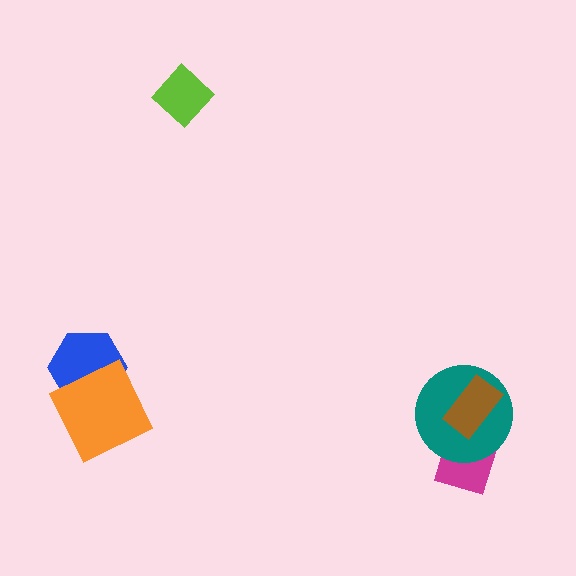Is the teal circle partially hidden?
Yes, it is partially covered by another shape.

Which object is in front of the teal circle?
The brown rectangle is in front of the teal circle.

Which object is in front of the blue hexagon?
The orange square is in front of the blue hexagon.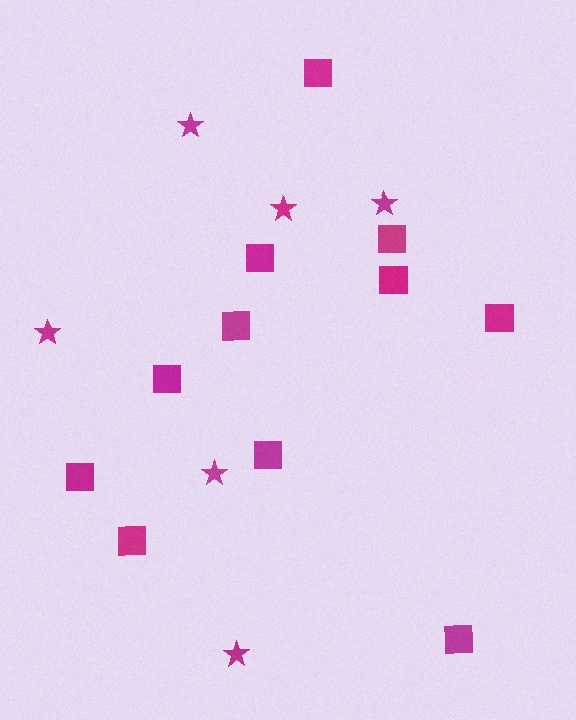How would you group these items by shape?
There are 2 groups: one group of stars (6) and one group of squares (11).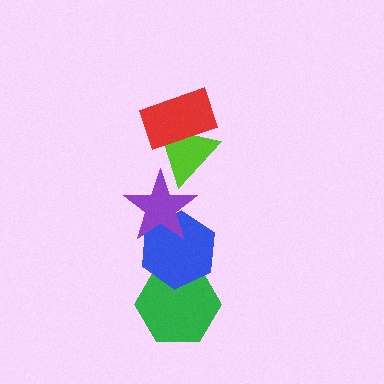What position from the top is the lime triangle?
The lime triangle is 2nd from the top.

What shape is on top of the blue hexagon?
The purple star is on top of the blue hexagon.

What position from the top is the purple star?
The purple star is 3rd from the top.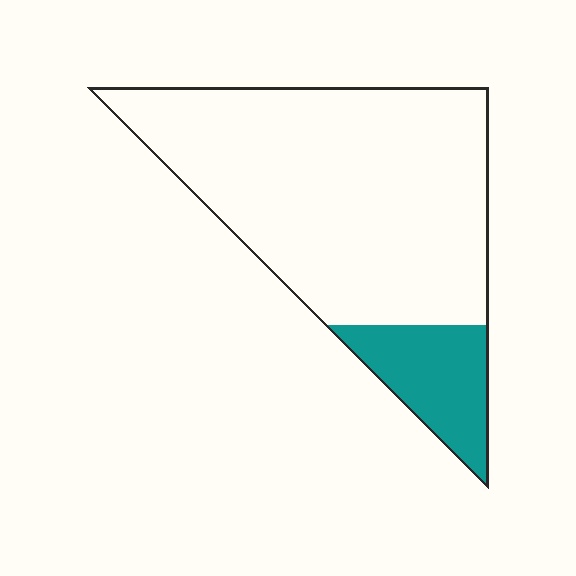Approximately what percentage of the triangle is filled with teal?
Approximately 15%.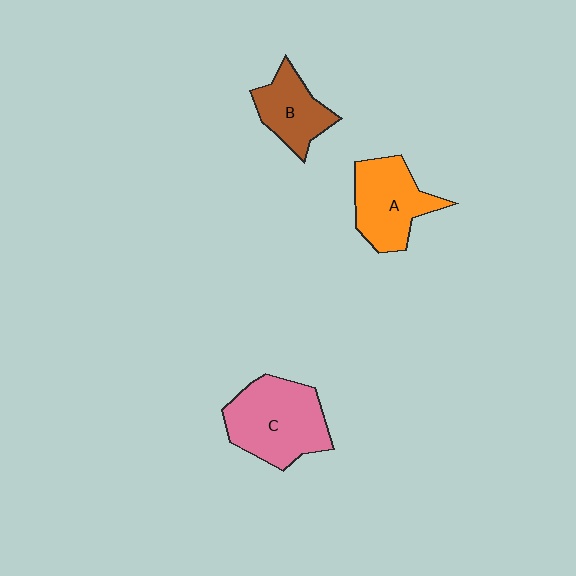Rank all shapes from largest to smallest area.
From largest to smallest: C (pink), A (orange), B (brown).